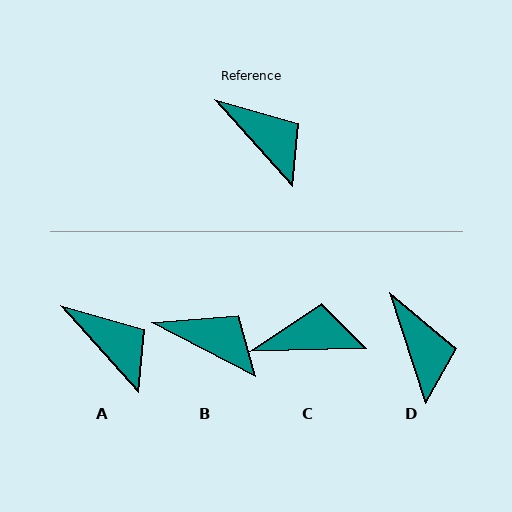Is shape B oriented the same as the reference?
No, it is off by about 21 degrees.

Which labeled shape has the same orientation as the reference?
A.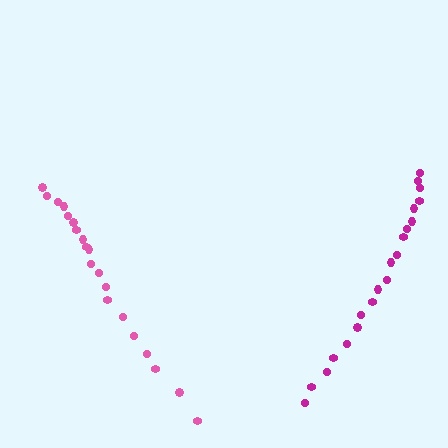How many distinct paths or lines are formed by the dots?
There are 2 distinct paths.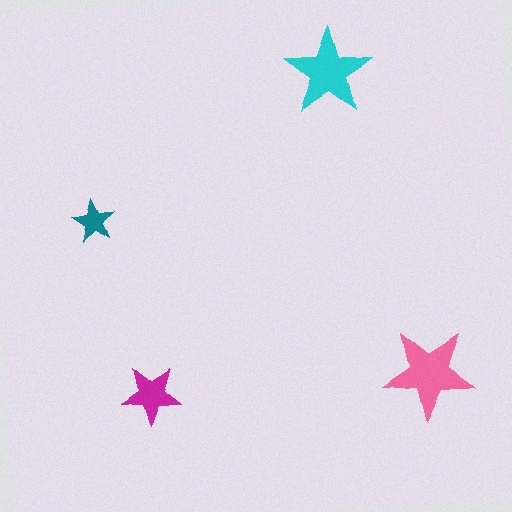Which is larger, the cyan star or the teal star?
The cyan one.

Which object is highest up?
The cyan star is topmost.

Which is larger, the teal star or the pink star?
The pink one.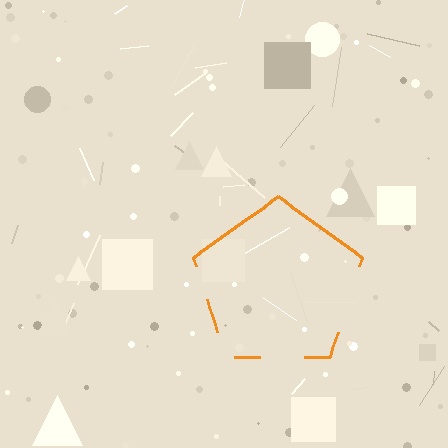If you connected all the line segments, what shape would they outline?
They would outline a pentagon.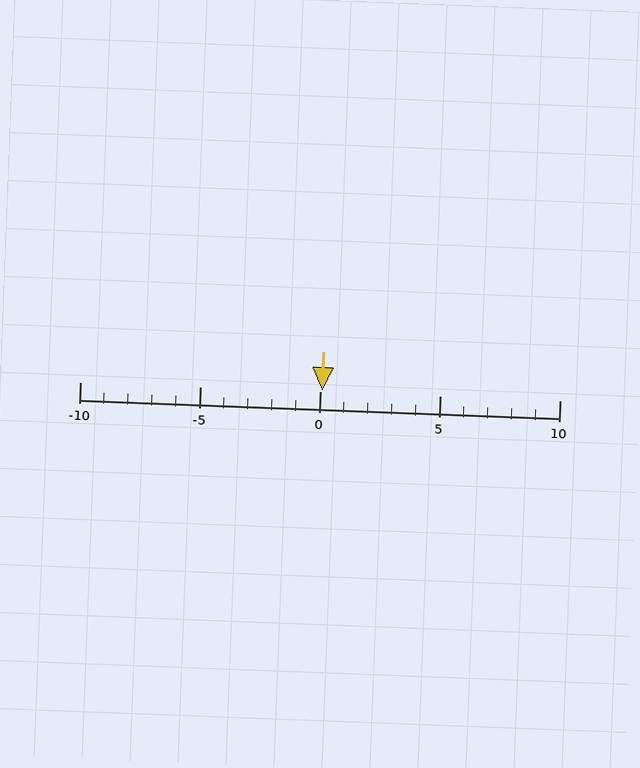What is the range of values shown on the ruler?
The ruler shows values from -10 to 10.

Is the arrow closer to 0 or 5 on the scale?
The arrow is closer to 0.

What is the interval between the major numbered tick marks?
The major tick marks are spaced 5 units apart.